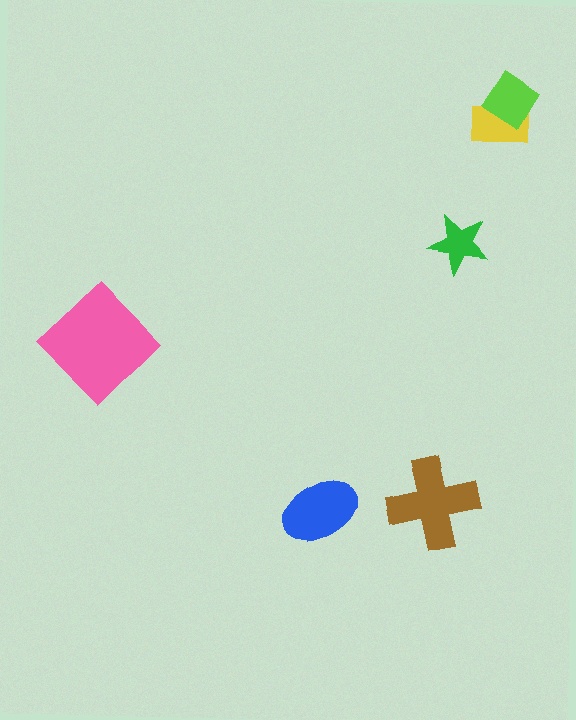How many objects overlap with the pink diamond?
0 objects overlap with the pink diamond.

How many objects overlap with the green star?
0 objects overlap with the green star.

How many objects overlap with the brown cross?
0 objects overlap with the brown cross.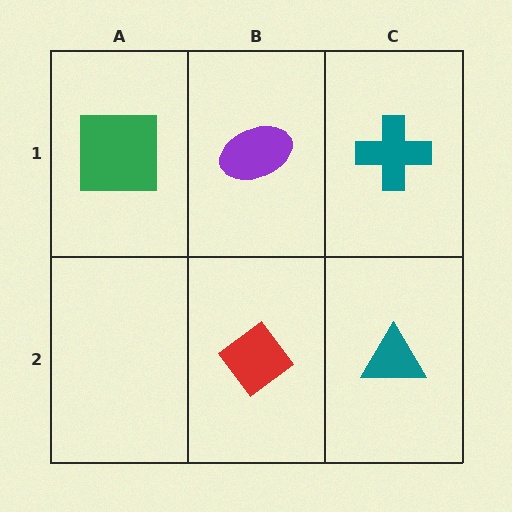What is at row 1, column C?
A teal cross.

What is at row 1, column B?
A purple ellipse.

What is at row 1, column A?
A green square.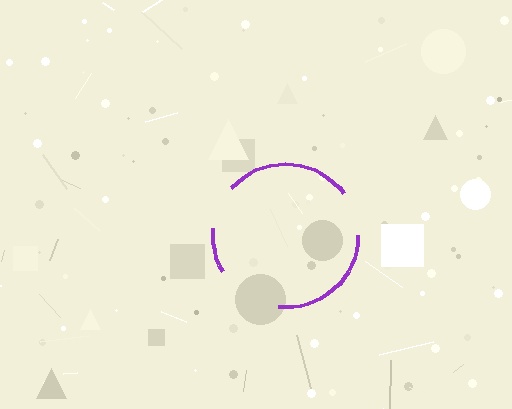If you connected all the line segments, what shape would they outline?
They would outline a circle.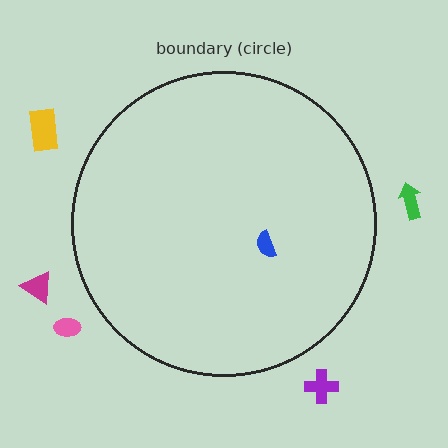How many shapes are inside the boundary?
1 inside, 5 outside.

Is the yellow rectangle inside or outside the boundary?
Outside.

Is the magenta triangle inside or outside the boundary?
Outside.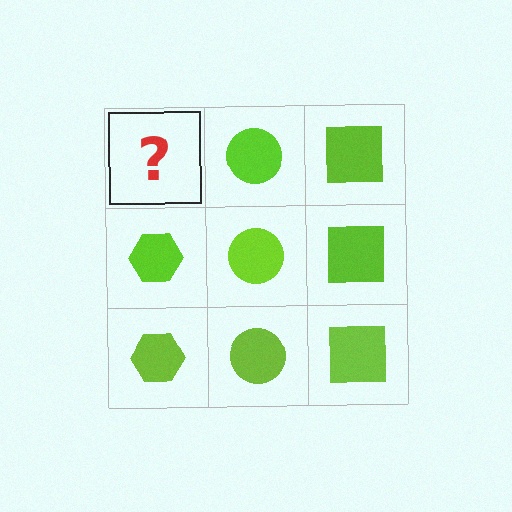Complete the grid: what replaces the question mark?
The question mark should be replaced with a lime hexagon.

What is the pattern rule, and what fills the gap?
The rule is that each column has a consistent shape. The gap should be filled with a lime hexagon.